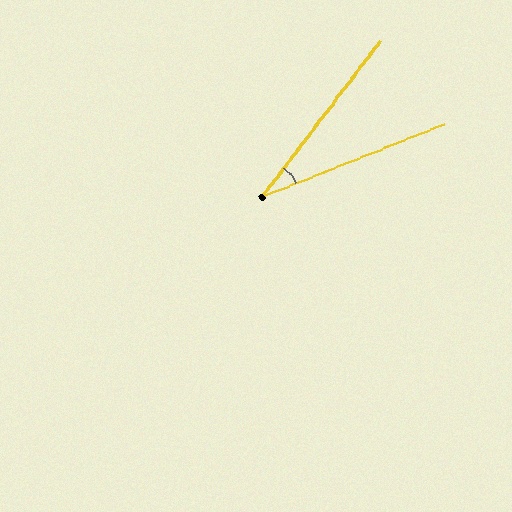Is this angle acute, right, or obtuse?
It is acute.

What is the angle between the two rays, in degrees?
Approximately 31 degrees.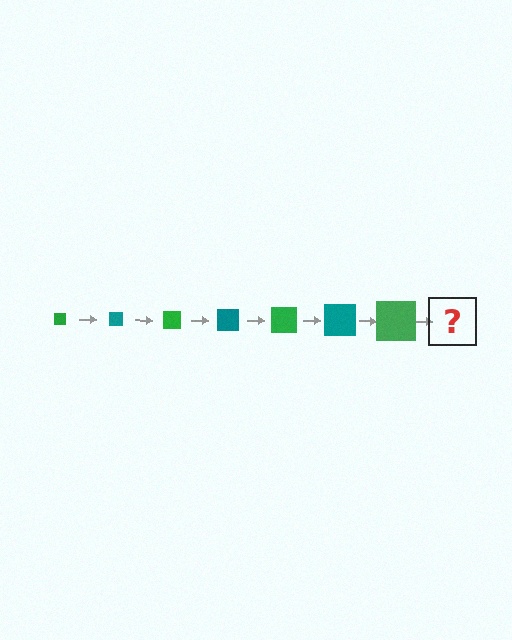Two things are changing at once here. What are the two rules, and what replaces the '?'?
The two rules are that the square grows larger each step and the color cycles through green and teal. The '?' should be a teal square, larger than the previous one.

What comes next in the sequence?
The next element should be a teal square, larger than the previous one.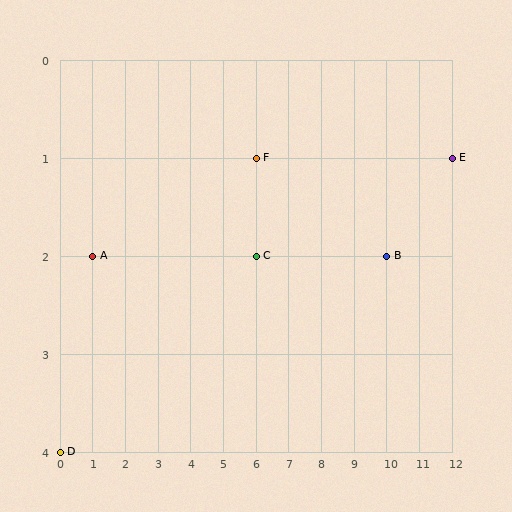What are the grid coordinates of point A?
Point A is at grid coordinates (1, 2).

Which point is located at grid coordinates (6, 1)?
Point F is at (6, 1).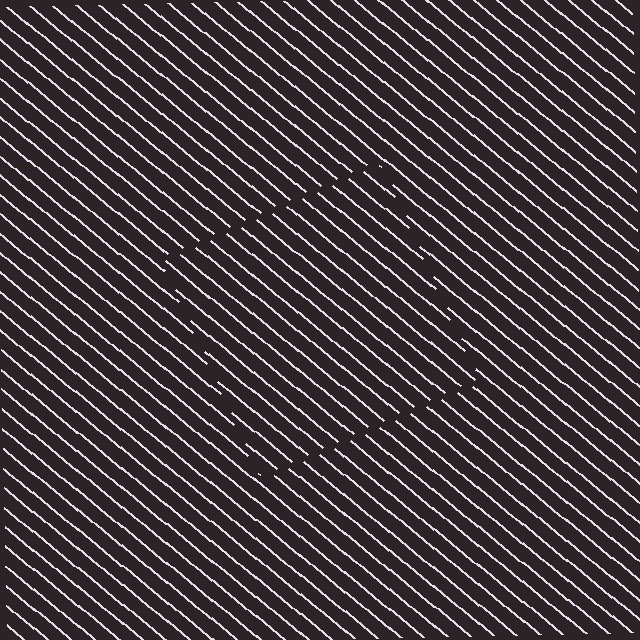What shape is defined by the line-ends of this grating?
An illusory square. The interior of the shape contains the same grating, shifted by half a period — the contour is defined by the phase discontinuity where line-ends from the inner and outer gratings abut.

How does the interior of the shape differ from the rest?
The interior of the shape contains the same grating, shifted by half a period — the contour is defined by the phase discontinuity where line-ends from the inner and outer gratings abut.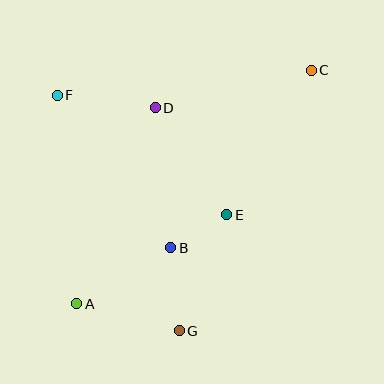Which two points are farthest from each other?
Points A and C are farthest from each other.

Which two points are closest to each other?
Points B and E are closest to each other.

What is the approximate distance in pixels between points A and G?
The distance between A and G is approximately 106 pixels.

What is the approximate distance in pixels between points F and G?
The distance between F and G is approximately 265 pixels.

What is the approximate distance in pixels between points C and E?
The distance between C and E is approximately 167 pixels.